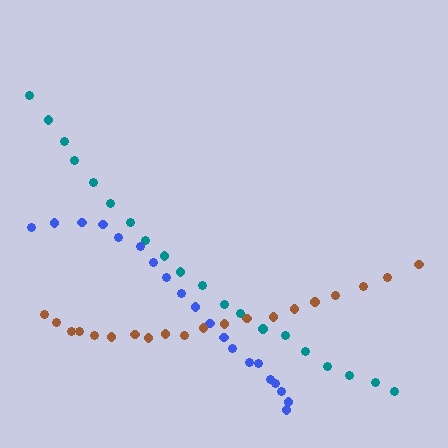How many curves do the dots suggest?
There are 3 distinct paths.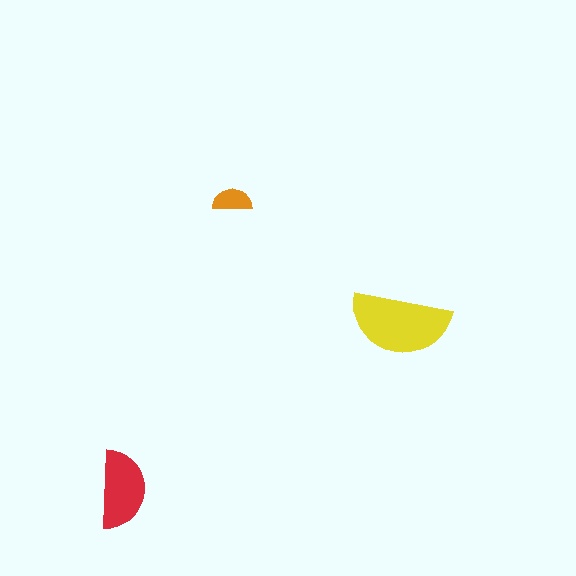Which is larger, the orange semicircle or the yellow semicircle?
The yellow one.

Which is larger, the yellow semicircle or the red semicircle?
The yellow one.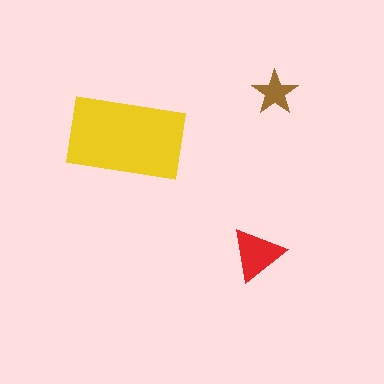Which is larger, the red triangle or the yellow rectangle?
The yellow rectangle.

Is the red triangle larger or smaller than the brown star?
Larger.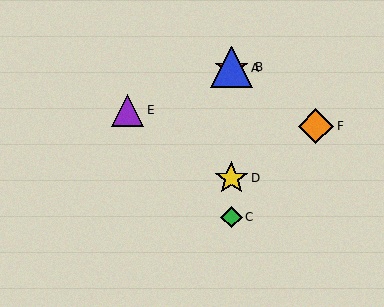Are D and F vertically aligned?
No, D is at x≈231 and F is at x≈316.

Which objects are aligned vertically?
Objects A, B, C, D are aligned vertically.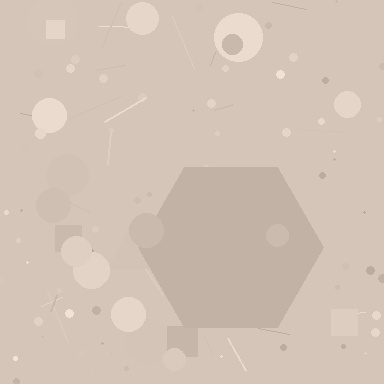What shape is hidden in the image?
A hexagon is hidden in the image.